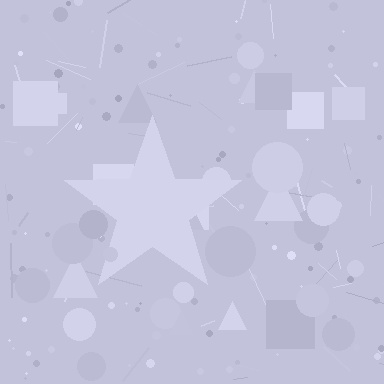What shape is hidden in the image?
A star is hidden in the image.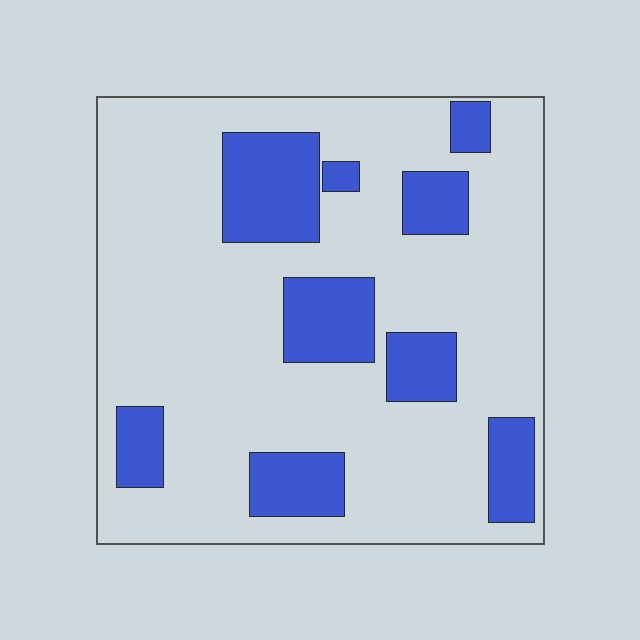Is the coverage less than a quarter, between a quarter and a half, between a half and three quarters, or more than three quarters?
Less than a quarter.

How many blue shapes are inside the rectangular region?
9.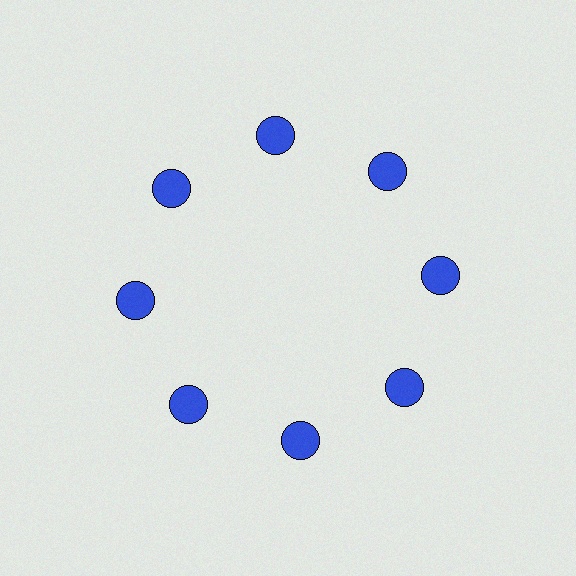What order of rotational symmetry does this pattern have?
This pattern has 8-fold rotational symmetry.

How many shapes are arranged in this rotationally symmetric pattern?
There are 8 shapes, arranged in 8 groups of 1.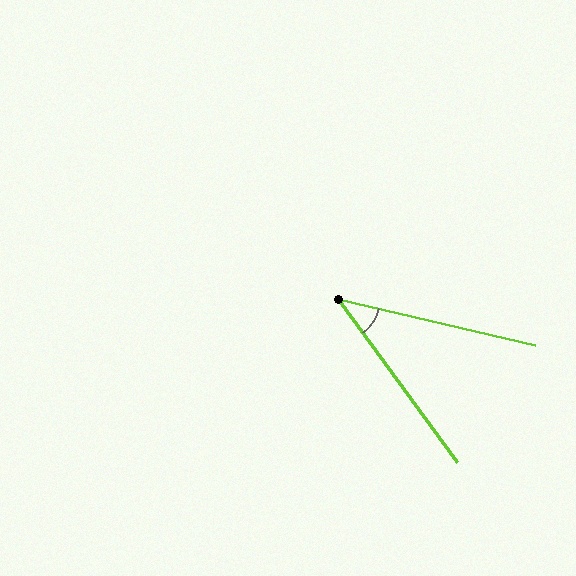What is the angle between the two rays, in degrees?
Approximately 41 degrees.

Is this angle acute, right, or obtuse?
It is acute.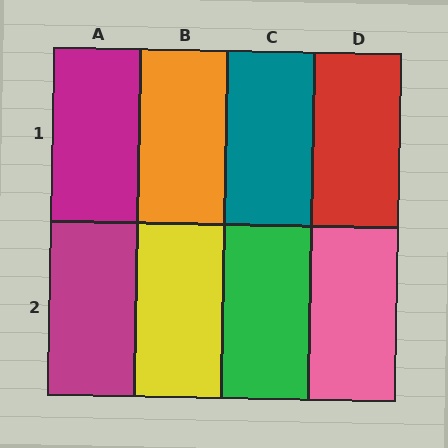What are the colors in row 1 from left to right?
Magenta, orange, teal, red.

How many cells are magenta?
2 cells are magenta.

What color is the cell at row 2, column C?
Green.